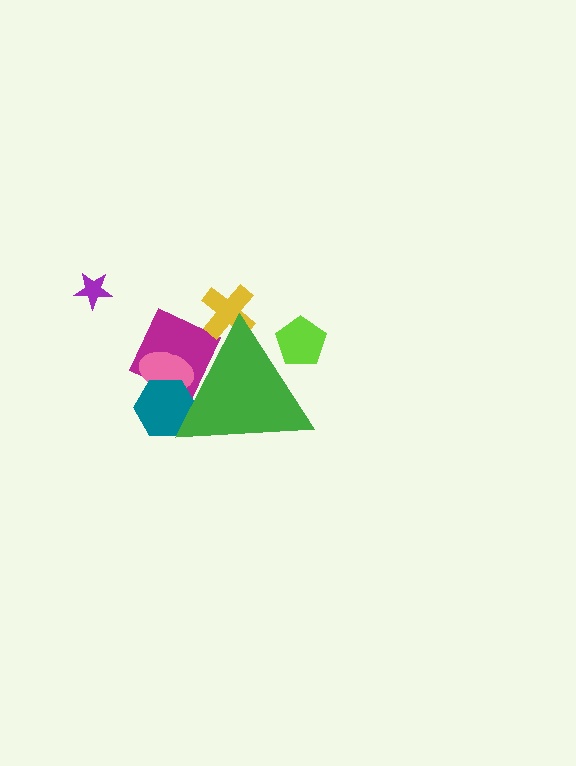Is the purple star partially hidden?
No, the purple star is fully visible.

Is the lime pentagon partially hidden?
Yes, the lime pentagon is partially hidden behind the green triangle.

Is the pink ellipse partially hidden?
Yes, the pink ellipse is partially hidden behind the green triangle.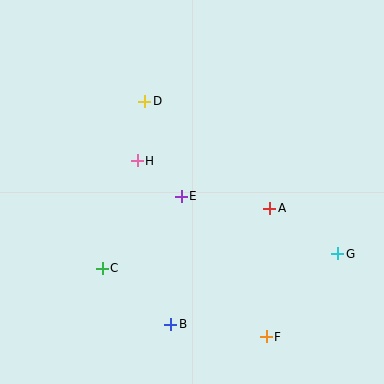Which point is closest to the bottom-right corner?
Point F is closest to the bottom-right corner.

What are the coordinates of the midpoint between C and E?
The midpoint between C and E is at (142, 232).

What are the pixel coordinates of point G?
Point G is at (338, 254).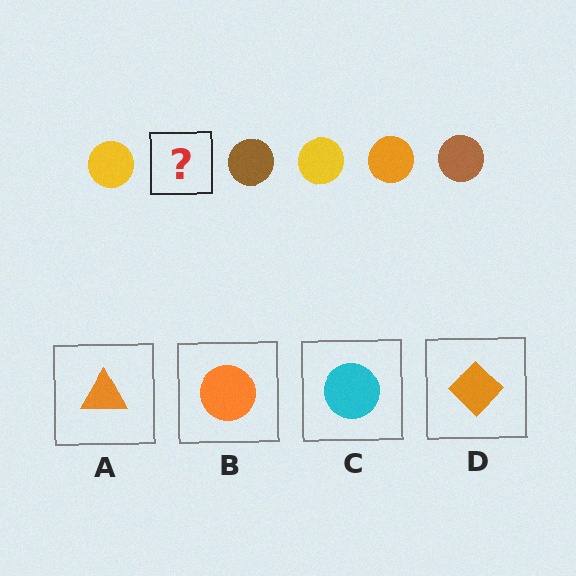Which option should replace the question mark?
Option B.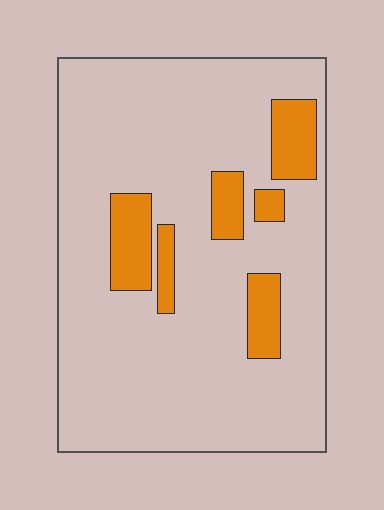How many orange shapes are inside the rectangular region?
6.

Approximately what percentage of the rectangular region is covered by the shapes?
Approximately 15%.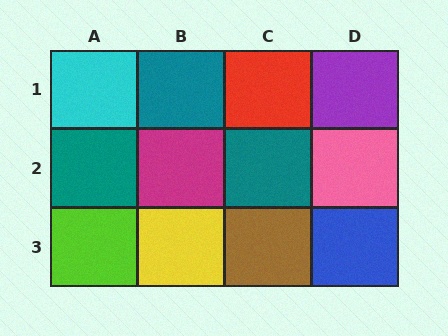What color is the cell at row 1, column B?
Teal.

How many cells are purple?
1 cell is purple.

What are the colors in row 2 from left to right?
Teal, magenta, teal, pink.